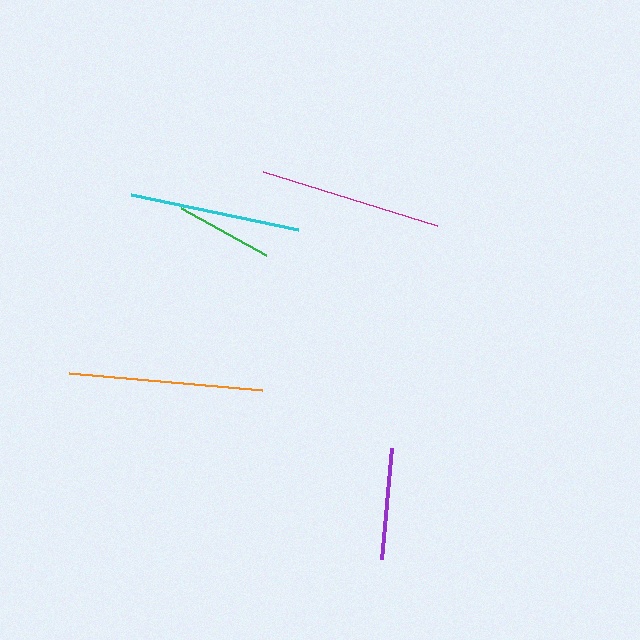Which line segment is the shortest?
The green line is the shortest at approximately 97 pixels.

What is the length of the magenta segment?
The magenta segment is approximately 181 pixels long.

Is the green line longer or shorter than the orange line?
The orange line is longer than the green line.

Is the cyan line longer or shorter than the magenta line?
The magenta line is longer than the cyan line.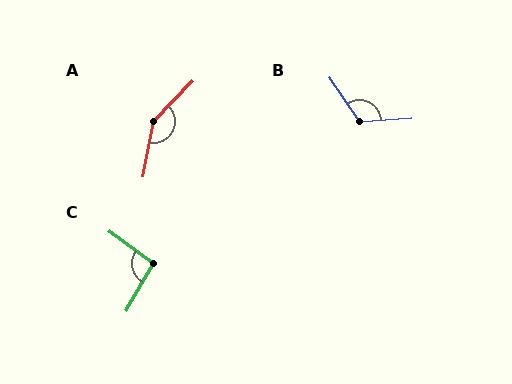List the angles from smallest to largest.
C (96°), B (121°), A (146°).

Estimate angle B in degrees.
Approximately 121 degrees.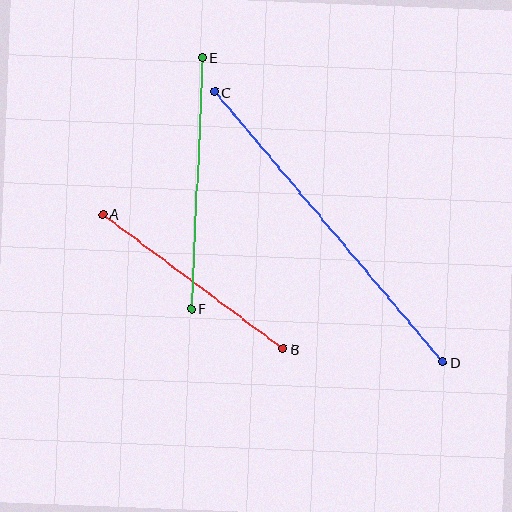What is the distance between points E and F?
The distance is approximately 251 pixels.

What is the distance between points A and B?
The distance is approximately 225 pixels.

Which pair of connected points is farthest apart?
Points C and D are farthest apart.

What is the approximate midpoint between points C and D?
The midpoint is at approximately (329, 227) pixels.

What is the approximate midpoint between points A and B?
The midpoint is at approximately (193, 281) pixels.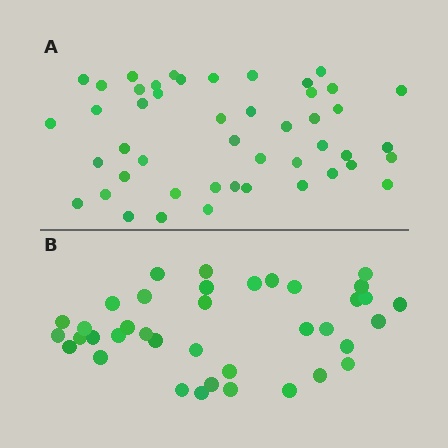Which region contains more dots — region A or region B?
Region A (the top region) has more dots.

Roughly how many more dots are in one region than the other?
Region A has roughly 8 or so more dots than region B.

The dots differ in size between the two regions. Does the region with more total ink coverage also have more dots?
No. Region B has more total ink coverage because its dots are larger, but region A actually contains more individual dots. Total area can be misleading — the number of items is what matters here.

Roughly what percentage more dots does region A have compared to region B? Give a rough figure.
About 25% more.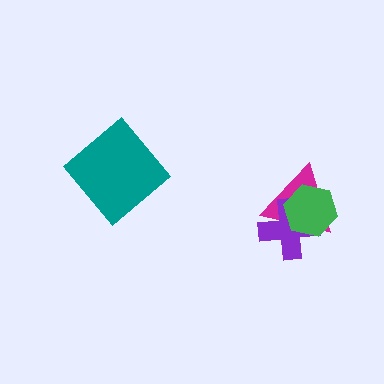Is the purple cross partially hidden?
Yes, it is partially covered by another shape.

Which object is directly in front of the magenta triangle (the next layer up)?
The purple cross is directly in front of the magenta triangle.